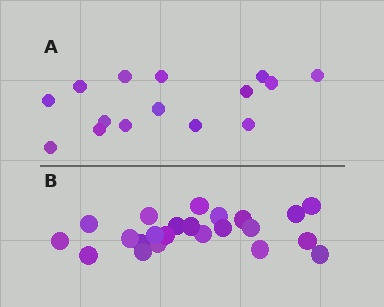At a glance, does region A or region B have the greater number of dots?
Region B (the bottom region) has more dots.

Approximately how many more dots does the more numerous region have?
Region B has roughly 8 or so more dots than region A.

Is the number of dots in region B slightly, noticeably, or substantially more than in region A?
Region B has substantially more. The ratio is roughly 1.5 to 1.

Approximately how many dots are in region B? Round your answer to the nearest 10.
About 20 dots. (The exact count is 23, which rounds to 20.)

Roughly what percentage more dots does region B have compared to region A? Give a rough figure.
About 55% more.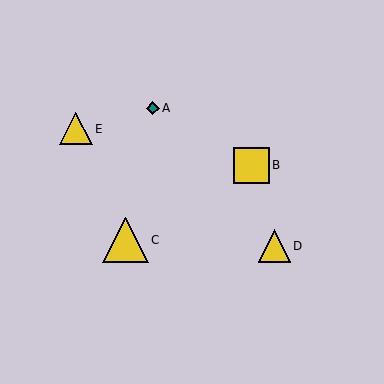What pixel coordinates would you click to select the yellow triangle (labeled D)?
Click at (274, 246) to select the yellow triangle D.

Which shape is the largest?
The yellow triangle (labeled C) is the largest.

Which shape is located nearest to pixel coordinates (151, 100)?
The teal diamond (labeled A) at (153, 108) is nearest to that location.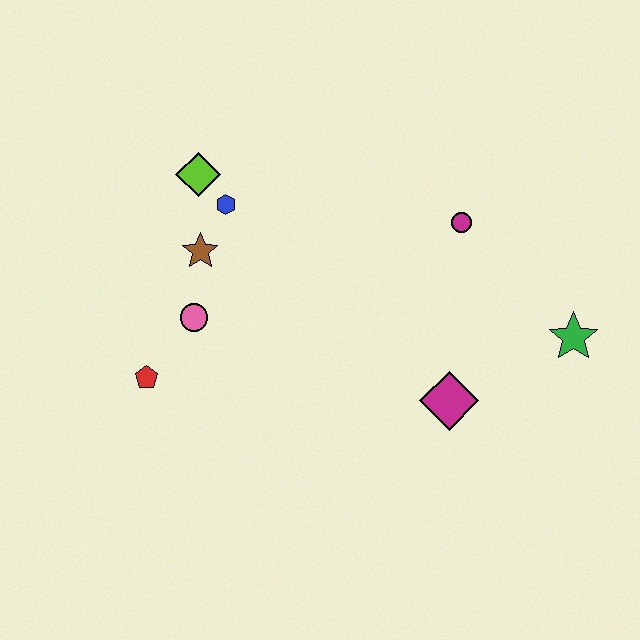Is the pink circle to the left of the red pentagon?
No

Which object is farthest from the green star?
The red pentagon is farthest from the green star.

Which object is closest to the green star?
The magenta diamond is closest to the green star.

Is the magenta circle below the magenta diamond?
No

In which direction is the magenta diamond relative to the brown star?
The magenta diamond is to the right of the brown star.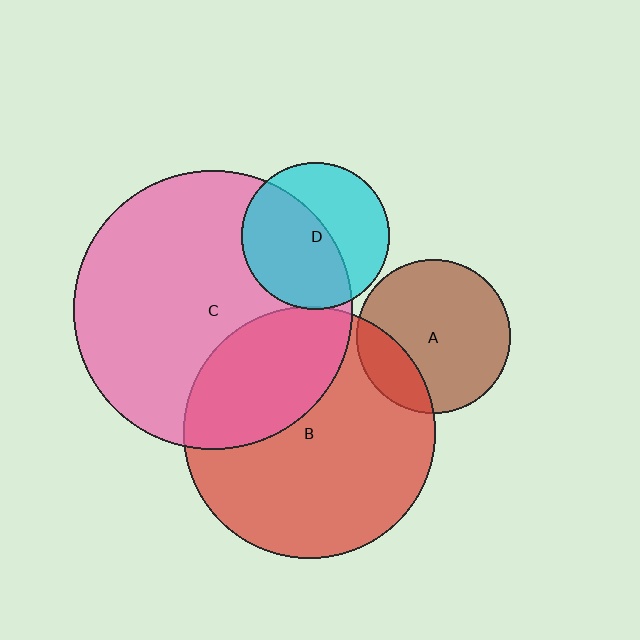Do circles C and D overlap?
Yes.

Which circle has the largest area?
Circle C (pink).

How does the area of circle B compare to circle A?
Approximately 2.7 times.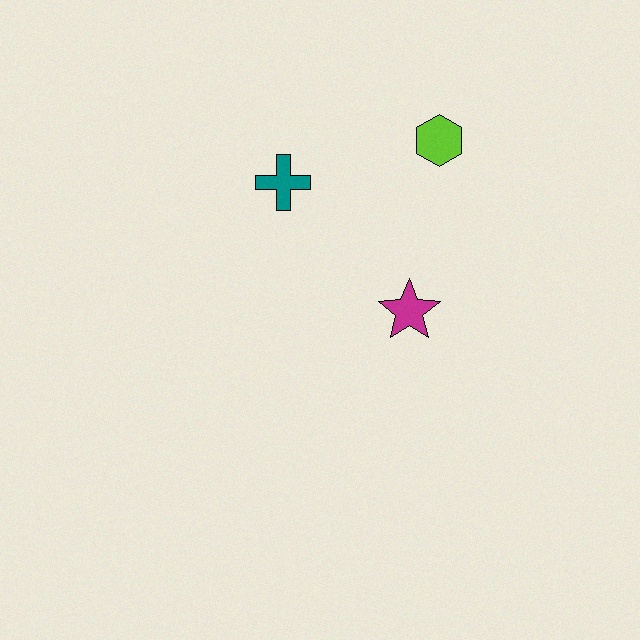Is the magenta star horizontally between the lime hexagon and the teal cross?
Yes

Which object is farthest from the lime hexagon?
The magenta star is farthest from the lime hexagon.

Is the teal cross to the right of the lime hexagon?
No